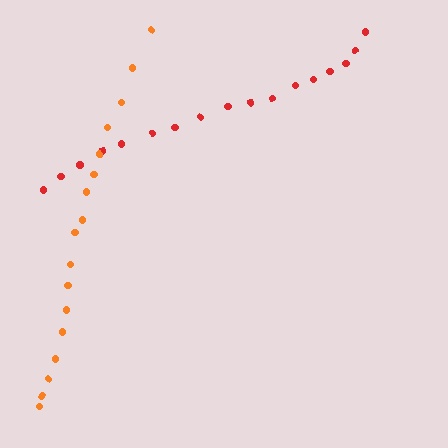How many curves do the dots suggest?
There are 2 distinct paths.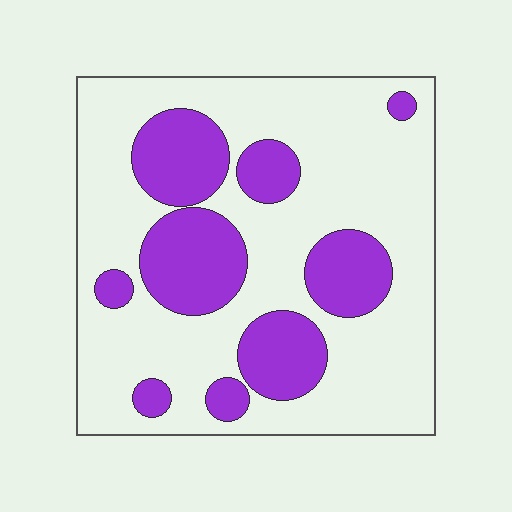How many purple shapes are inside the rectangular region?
9.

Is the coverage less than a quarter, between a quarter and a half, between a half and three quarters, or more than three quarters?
Between a quarter and a half.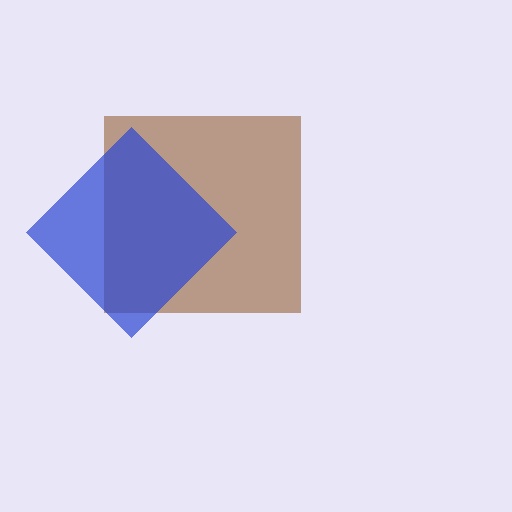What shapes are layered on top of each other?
The layered shapes are: a brown square, a blue diamond.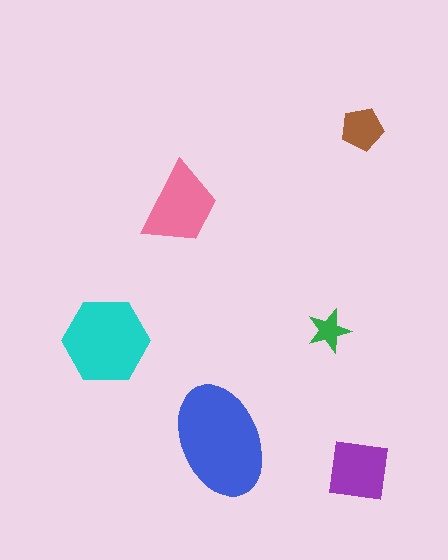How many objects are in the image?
There are 6 objects in the image.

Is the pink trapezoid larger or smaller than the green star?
Larger.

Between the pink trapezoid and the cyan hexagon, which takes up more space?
The cyan hexagon.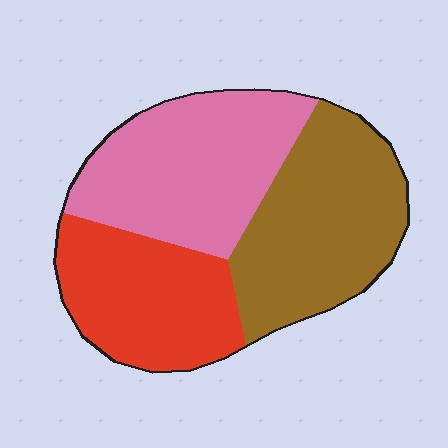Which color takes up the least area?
Red, at roughly 30%.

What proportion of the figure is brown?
Brown covers around 35% of the figure.